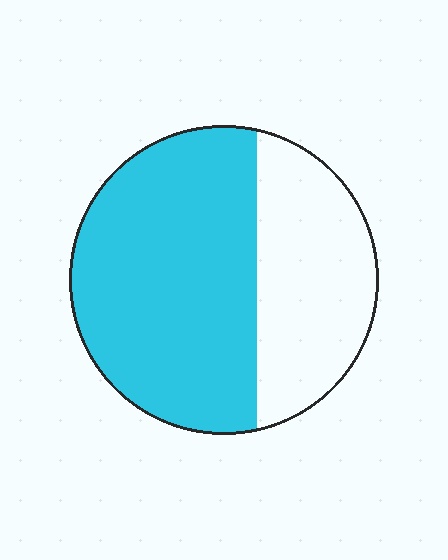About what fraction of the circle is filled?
About five eighths (5/8).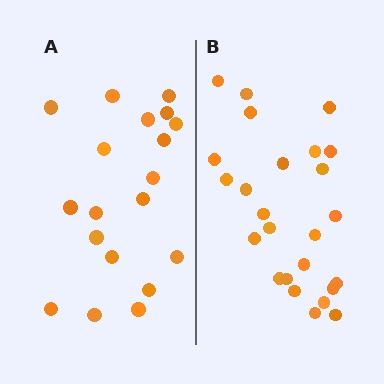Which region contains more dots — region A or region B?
Region B (the right region) has more dots.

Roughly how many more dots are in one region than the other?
Region B has about 6 more dots than region A.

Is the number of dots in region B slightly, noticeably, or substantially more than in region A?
Region B has noticeably more, but not dramatically so. The ratio is roughly 1.3 to 1.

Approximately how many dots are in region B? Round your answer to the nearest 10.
About 20 dots. (The exact count is 25, which rounds to 20.)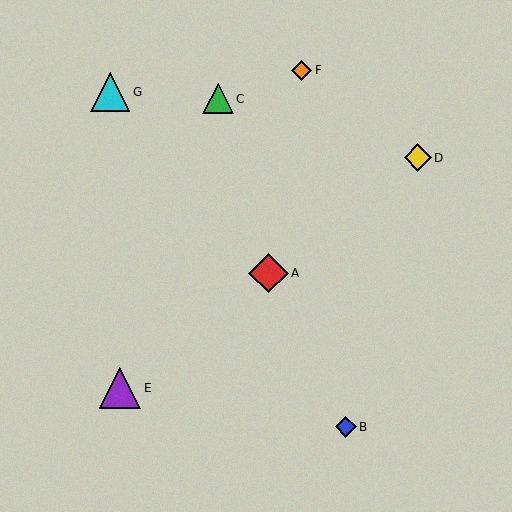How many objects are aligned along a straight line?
3 objects (A, D, E) are aligned along a straight line.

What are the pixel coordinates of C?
Object C is at (218, 99).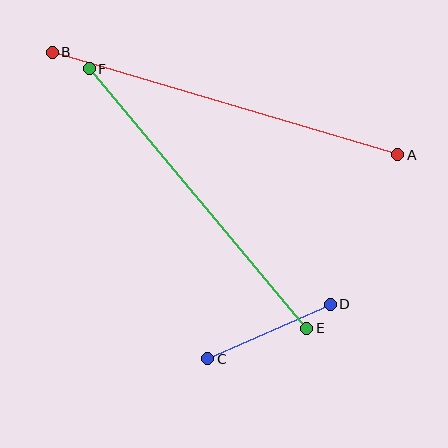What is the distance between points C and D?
The distance is approximately 134 pixels.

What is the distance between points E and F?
The distance is approximately 339 pixels.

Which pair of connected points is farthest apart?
Points A and B are farthest apart.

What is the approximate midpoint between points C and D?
The midpoint is at approximately (269, 332) pixels.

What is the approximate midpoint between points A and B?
The midpoint is at approximately (225, 103) pixels.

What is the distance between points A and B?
The distance is approximately 361 pixels.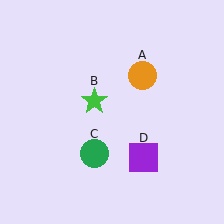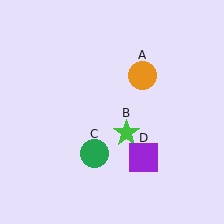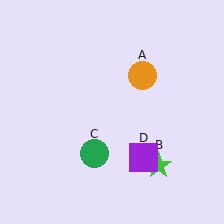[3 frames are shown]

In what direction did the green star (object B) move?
The green star (object B) moved down and to the right.